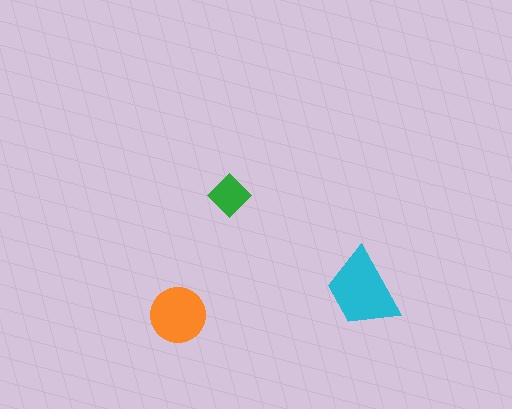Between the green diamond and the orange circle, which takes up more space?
The orange circle.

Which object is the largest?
The cyan trapezoid.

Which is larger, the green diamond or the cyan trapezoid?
The cyan trapezoid.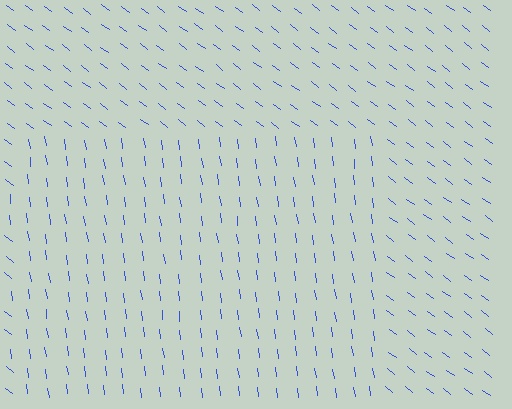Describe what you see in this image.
The image is filled with small blue line segments. A rectangle region in the image has lines oriented differently from the surrounding lines, creating a visible texture boundary.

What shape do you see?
I see a rectangle.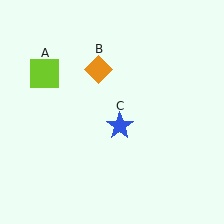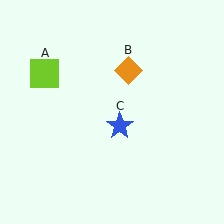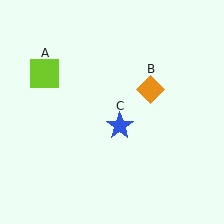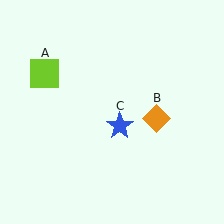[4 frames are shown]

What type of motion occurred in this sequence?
The orange diamond (object B) rotated clockwise around the center of the scene.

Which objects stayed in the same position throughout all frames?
Lime square (object A) and blue star (object C) remained stationary.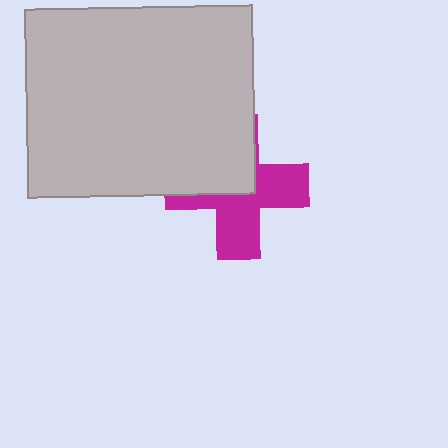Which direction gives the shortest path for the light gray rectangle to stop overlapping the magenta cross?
Moving toward the upper-left gives the shortest separation.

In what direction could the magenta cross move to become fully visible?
The magenta cross could move toward the lower-right. That would shift it out from behind the light gray rectangle entirely.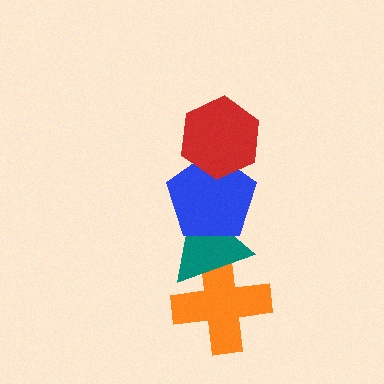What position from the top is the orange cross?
The orange cross is 4th from the top.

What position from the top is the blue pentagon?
The blue pentagon is 2nd from the top.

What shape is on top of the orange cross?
The teal triangle is on top of the orange cross.